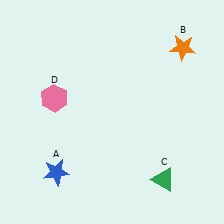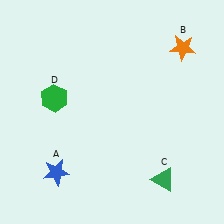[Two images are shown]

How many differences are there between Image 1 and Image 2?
There is 1 difference between the two images.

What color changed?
The hexagon (D) changed from pink in Image 1 to green in Image 2.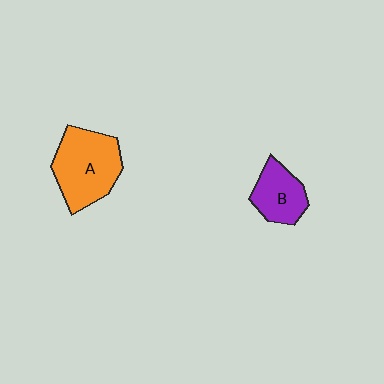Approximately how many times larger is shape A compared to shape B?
Approximately 1.7 times.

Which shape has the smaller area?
Shape B (purple).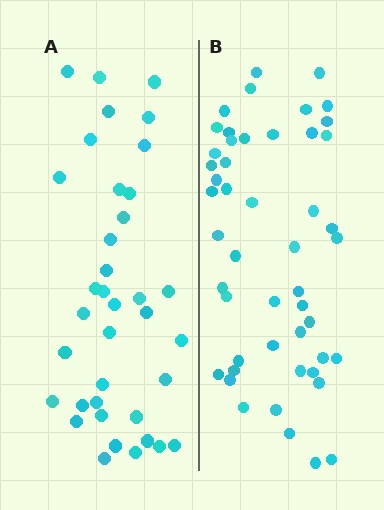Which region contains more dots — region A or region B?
Region B (the right region) has more dots.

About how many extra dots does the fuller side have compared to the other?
Region B has roughly 12 or so more dots than region A.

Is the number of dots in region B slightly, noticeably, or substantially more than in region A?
Region B has noticeably more, but not dramatically so. The ratio is roughly 1.3 to 1.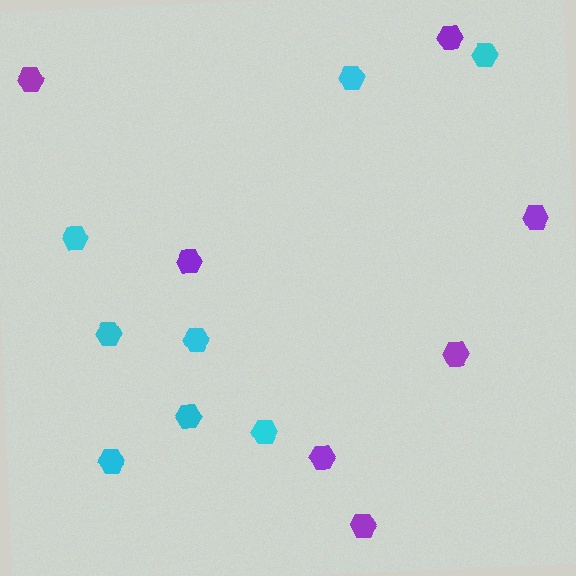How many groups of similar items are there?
There are 2 groups: one group of purple hexagons (7) and one group of cyan hexagons (8).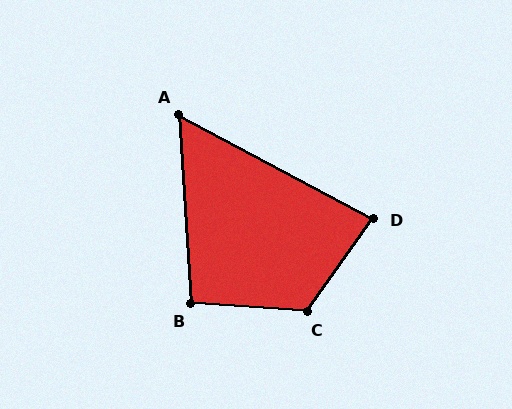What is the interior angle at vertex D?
Approximately 83 degrees (acute).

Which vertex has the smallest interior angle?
A, at approximately 58 degrees.